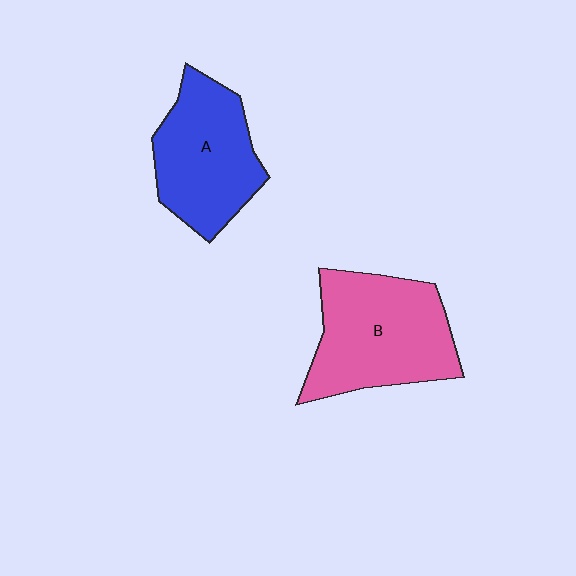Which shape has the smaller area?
Shape A (blue).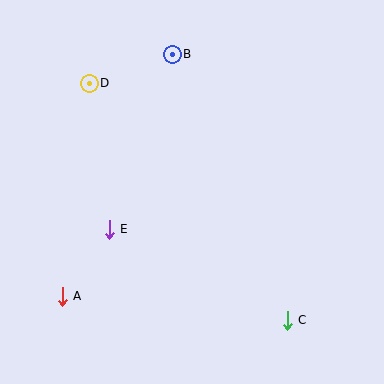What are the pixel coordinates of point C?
Point C is at (287, 320).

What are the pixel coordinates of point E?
Point E is at (109, 229).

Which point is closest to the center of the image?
Point E at (109, 229) is closest to the center.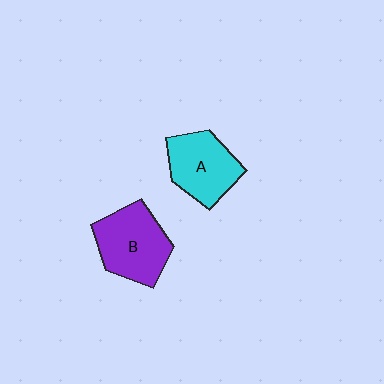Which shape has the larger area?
Shape B (purple).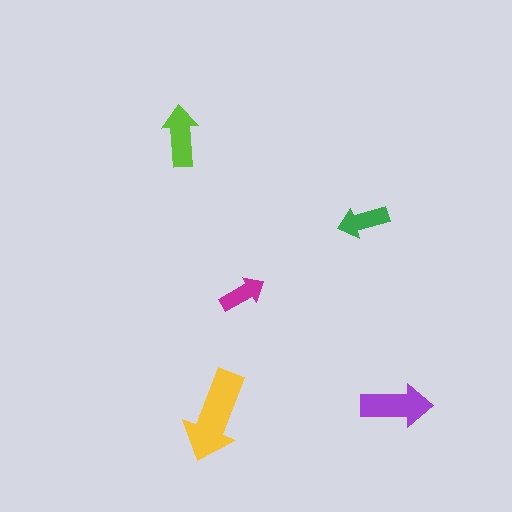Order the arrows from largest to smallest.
the yellow one, the purple one, the lime one, the green one, the magenta one.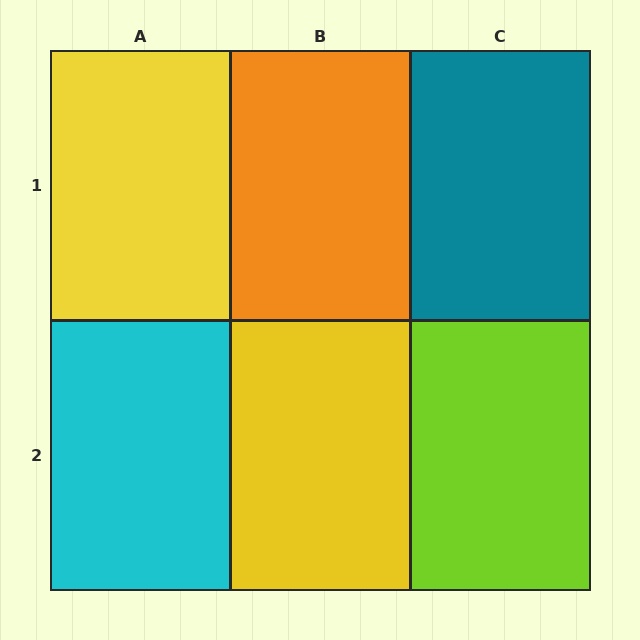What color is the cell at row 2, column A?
Cyan.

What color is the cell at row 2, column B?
Yellow.